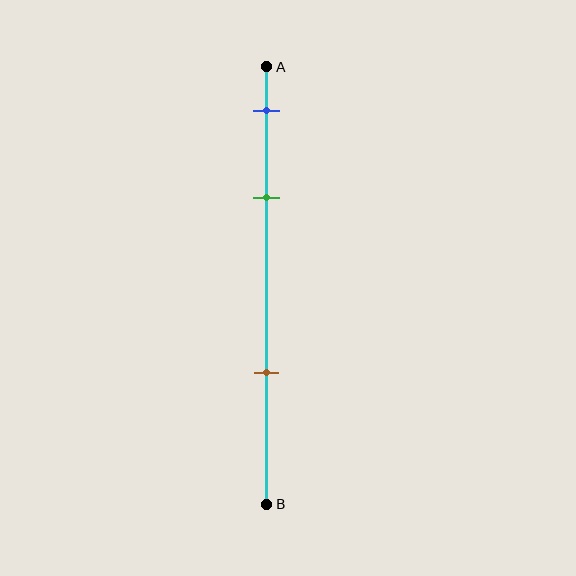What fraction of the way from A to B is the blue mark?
The blue mark is approximately 10% (0.1) of the way from A to B.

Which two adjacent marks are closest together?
The blue and green marks are the closest adjacent pair.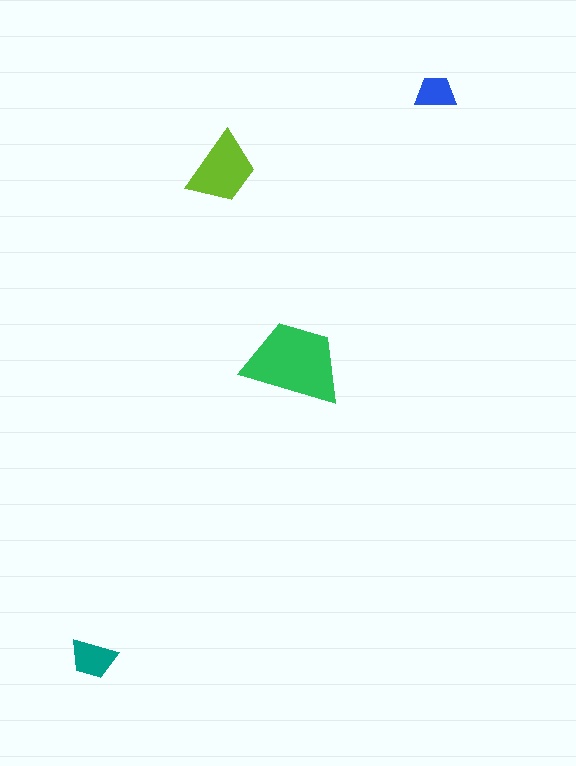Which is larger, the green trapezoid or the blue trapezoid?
The green one.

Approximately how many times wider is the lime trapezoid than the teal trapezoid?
About 1.5 times wider.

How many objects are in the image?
There are 4 objects in the image.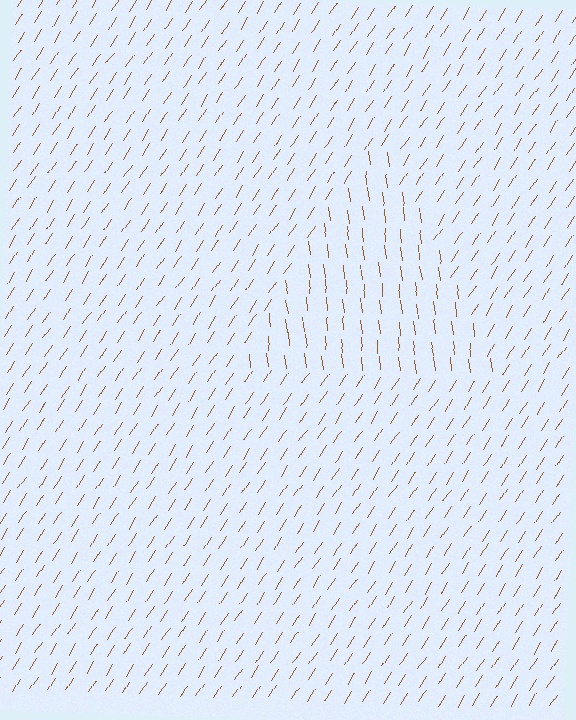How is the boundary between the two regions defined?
The boundary is defined purely by a change in line orientation (approximately 39 degrees difference). All lines are the same color and thickness.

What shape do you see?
I see a triangle.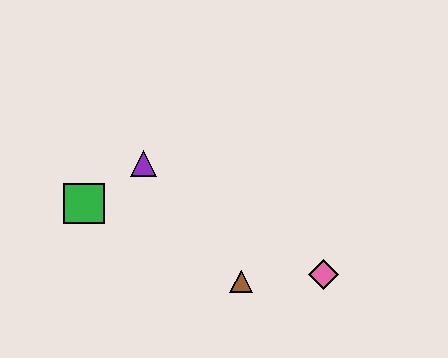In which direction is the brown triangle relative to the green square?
The brown triangle is to the right of the green square.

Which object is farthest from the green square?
The pink diamond is farthest from the green square.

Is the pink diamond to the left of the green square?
No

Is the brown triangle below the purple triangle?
Yes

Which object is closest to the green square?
The purple triangle is closest to the green square.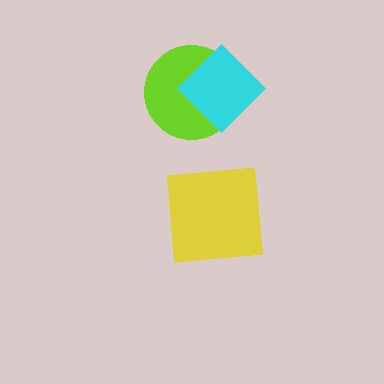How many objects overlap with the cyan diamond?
1 object overlaps with the cyan diamond.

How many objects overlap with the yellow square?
0 objects overlap with the yellow square.